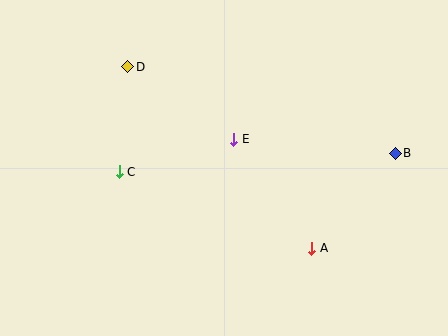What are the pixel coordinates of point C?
Point C is at (119, 172).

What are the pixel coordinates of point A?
Point A is at (312, 248).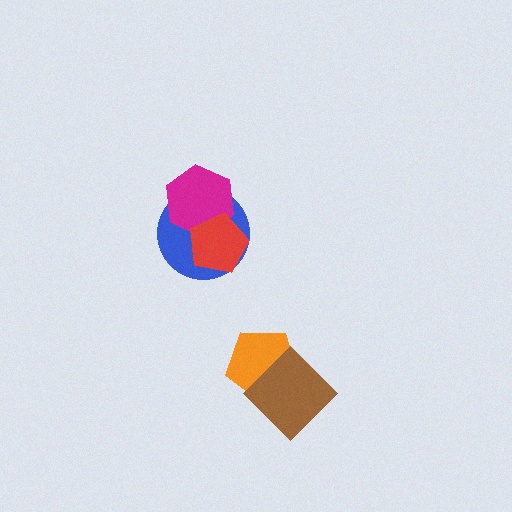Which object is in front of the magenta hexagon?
The red pentagon is in front of the magenta hexagon.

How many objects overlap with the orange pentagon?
1 object overlaps with the orange pentagon.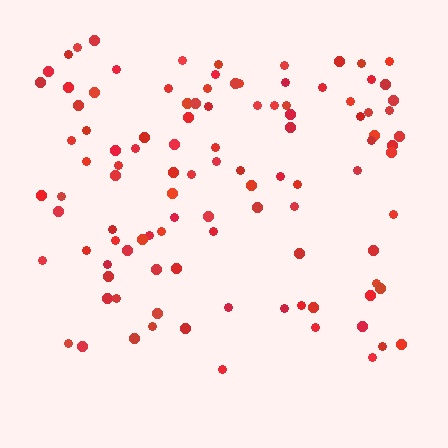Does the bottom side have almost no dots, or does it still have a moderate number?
Still a moderate number, just noticeably fewer than the top.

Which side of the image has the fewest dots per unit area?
The bottom.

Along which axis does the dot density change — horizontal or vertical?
Vertical.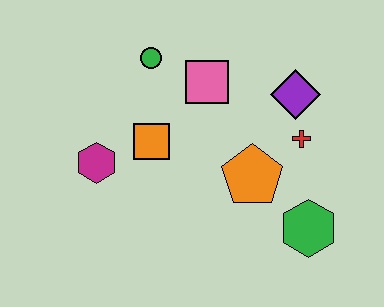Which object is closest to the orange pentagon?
The red cross is closest to the orange pentagon.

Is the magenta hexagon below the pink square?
Yes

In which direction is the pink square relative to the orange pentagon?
The pink square is above the orange pentagon.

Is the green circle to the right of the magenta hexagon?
Yes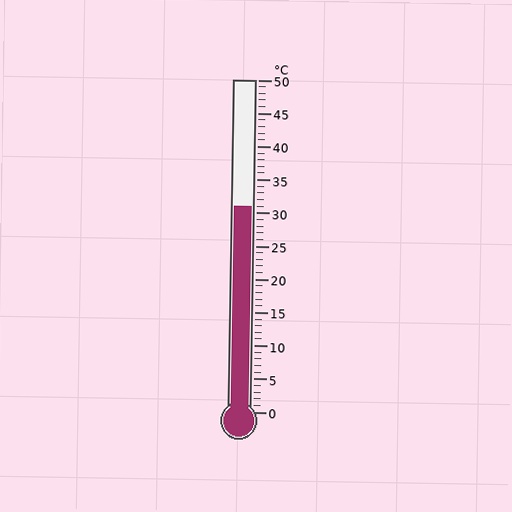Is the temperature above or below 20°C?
The temperature is above 20°C.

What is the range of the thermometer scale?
The thermometer scale ranges from 0°C to 50°C.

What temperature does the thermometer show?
The thermometer shows approximately 31°C.